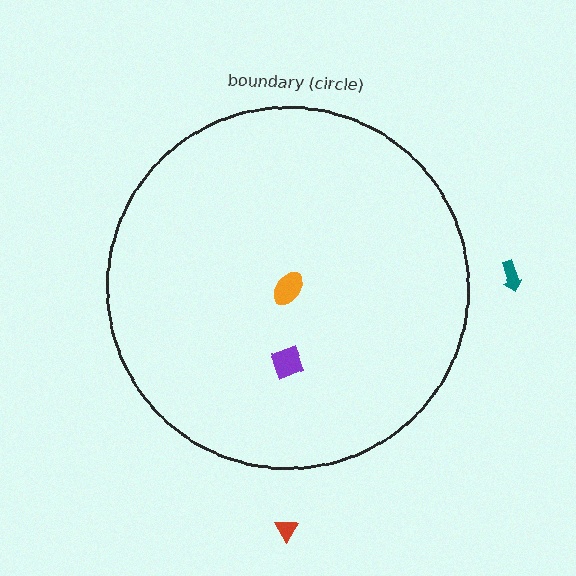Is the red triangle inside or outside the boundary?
Outside.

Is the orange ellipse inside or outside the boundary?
Inside.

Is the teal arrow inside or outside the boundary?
Outside.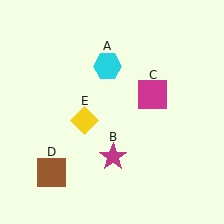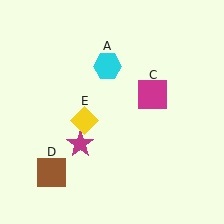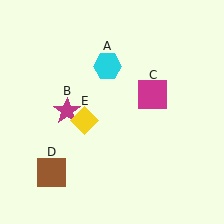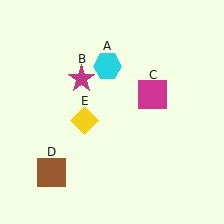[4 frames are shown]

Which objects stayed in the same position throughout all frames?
Cyan hexagon (object A) and magenta square (object C) and brown square (object D) and yellow diamond (object E) remained stationary.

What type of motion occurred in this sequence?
The magenta star (object B) rotated clockwise around the center of the scene.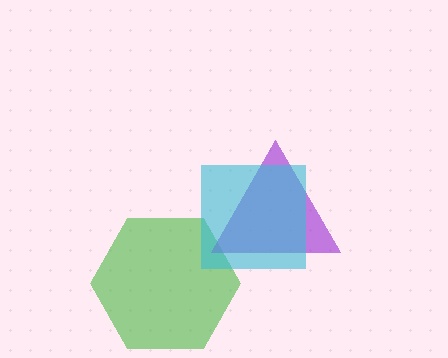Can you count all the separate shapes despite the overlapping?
Yes, there are 3 separate shapes.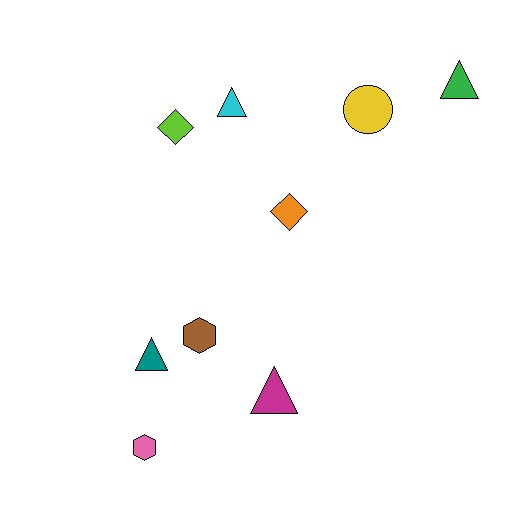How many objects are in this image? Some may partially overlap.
There are 9 objects.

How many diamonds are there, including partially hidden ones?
There are 2 diamonds.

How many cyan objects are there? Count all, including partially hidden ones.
There is 1 cyan object.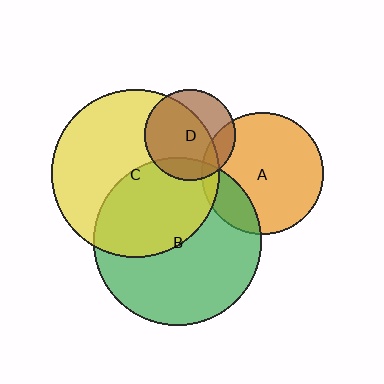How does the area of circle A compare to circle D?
Approximately 1.8 times.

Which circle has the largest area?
Circle C (yellow).